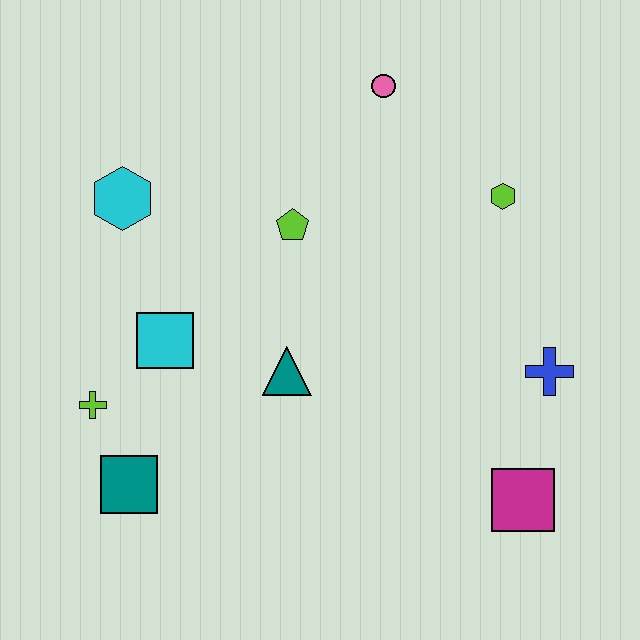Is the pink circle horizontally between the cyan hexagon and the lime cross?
No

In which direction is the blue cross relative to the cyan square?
The blue cross is to the right of the cyan square.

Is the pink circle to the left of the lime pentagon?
No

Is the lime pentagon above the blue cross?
Yes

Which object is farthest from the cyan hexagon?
The magenta square is farthest from the cyan hexagon.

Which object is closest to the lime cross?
The teal square is closest to the lime cross.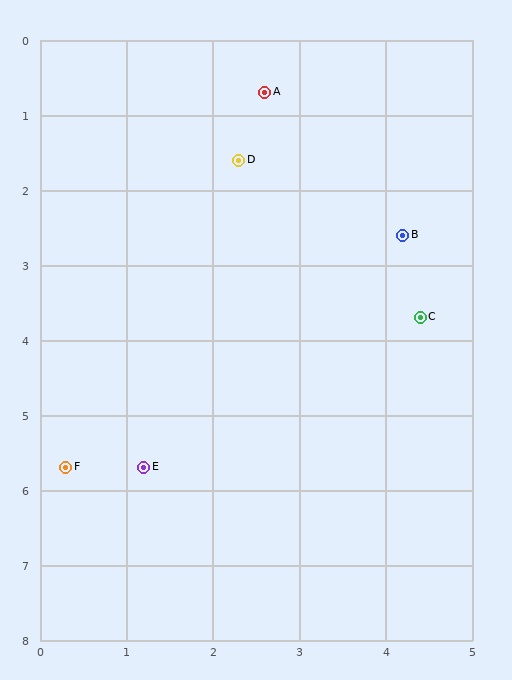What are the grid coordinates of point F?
Point F is at approximately (0.3, 5.7).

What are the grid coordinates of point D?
Point D is at approximately (2.3, 1.6).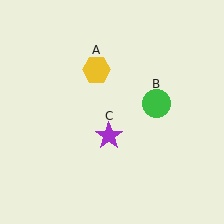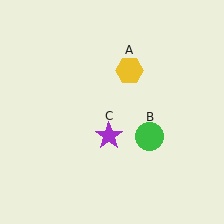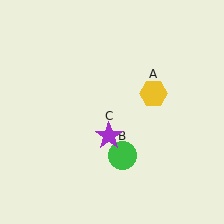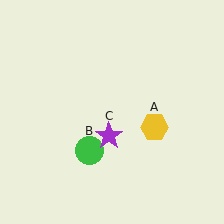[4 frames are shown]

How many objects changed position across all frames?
2 objects changed position: yellow hexagon (object A), green circle (object B).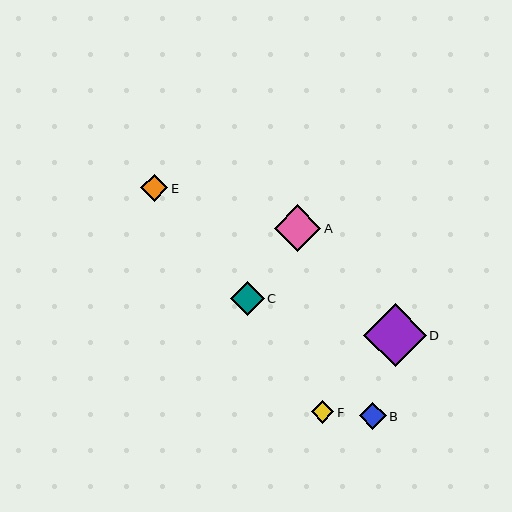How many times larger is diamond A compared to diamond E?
Diamond A is approximately 1.7 times the size of diamond E.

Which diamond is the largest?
Diamond D is the largest with a size of approximately 63 pixels.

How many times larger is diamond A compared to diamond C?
Diamond A is approximately 1.4 times the size of diamond C.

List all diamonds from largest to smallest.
From largest to smallest: D, A, C, E, B, F.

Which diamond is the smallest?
Diamond F is the smallest with a size of approximately 22 pixels.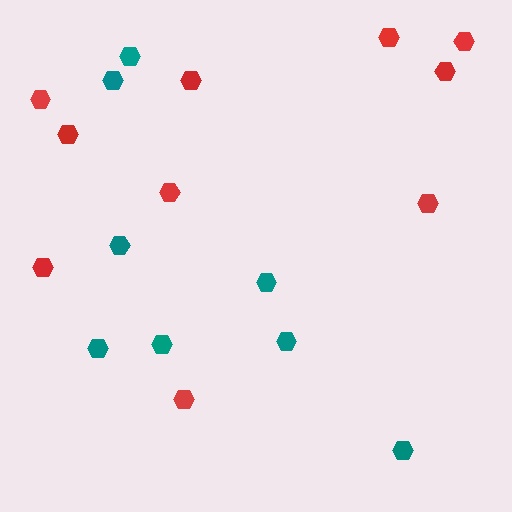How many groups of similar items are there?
There are 2 groups: one group of teal hexagons (8) and one group of red hexagons (10).